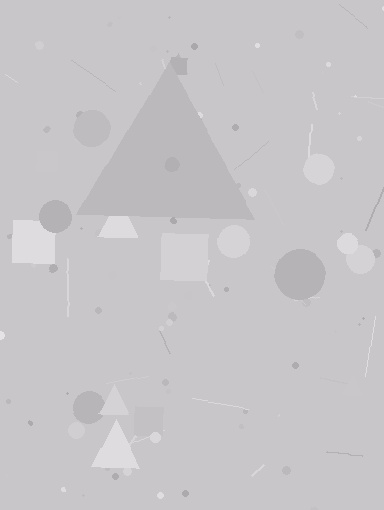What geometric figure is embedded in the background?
A triangle is embedded in the background.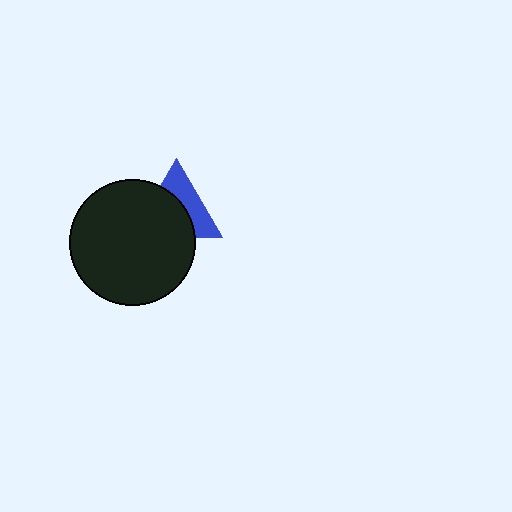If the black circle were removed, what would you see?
You would see the complete blue triangle.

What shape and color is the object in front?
The object in front is a black circle.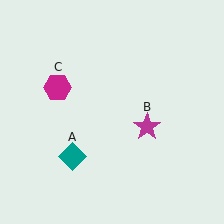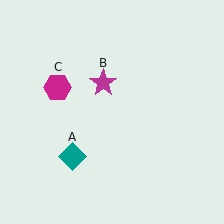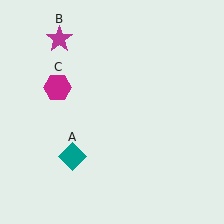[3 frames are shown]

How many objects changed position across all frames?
1 object changed position: magenta star (object B).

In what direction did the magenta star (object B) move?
The magenta star (object B) moved up and to the left.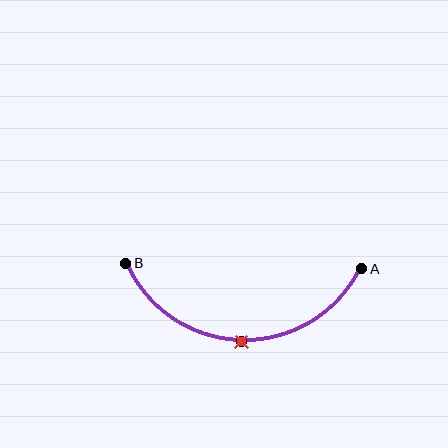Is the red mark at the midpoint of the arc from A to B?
Yes. The red mark lies on the arc at equal arc-length from both A and B — it is the arc midpoint.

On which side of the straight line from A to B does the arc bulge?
The arc bulges below the straight line connecting A and B.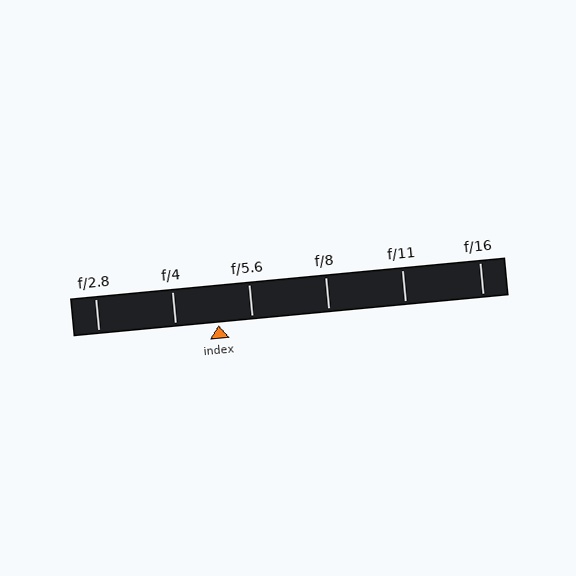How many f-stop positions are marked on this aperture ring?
There are 6 f-stop positions marked.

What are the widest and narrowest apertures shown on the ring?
The widest aperture shown is f/2.8 and the narrowest is f/16.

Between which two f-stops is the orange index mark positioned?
The index mark is between f/4 and f/5.6.